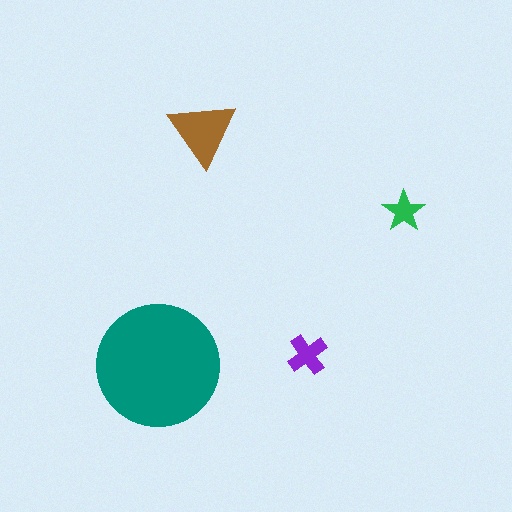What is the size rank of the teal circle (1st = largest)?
1st.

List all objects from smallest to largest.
The green star, the purple cross, the brown triangle, the teal circle.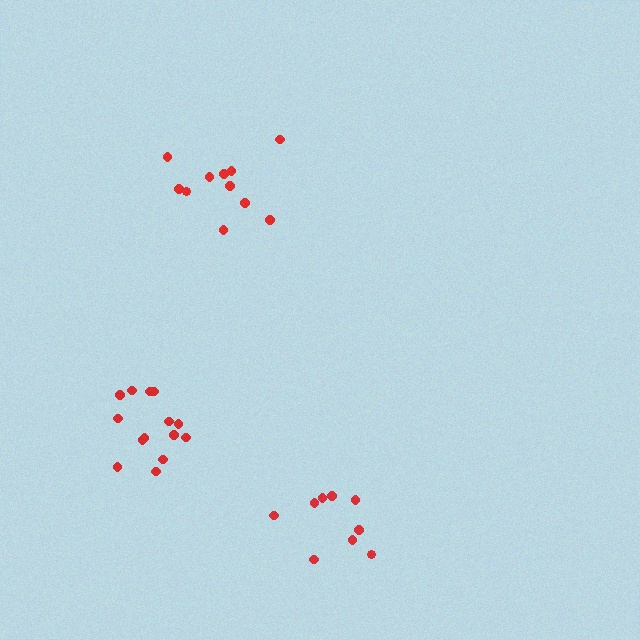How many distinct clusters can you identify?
There are 3 distinct clusters.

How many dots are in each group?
Group 1: 9 dots, Group 2: 14 dots, Group 3: 11 dots (34 total).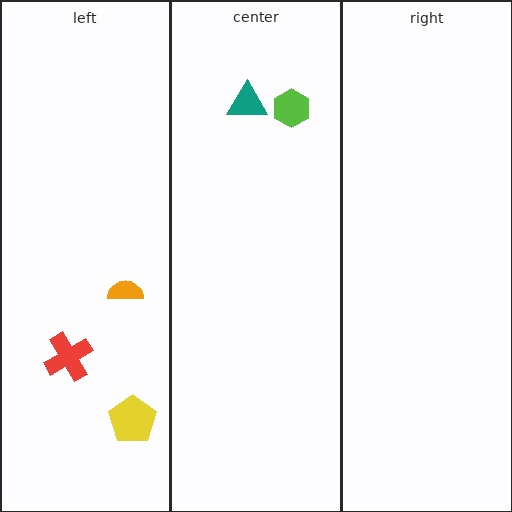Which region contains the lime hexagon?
The center region.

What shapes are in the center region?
The lime hexagon, the teal triangle.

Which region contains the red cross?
The left region.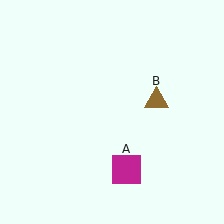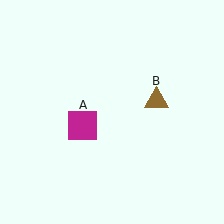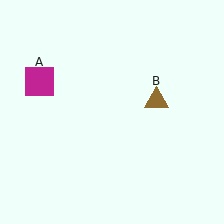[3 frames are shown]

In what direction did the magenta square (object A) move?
The magenta square (object A) moved up and to the left.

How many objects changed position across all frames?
1 object changed position: magenta square (object A).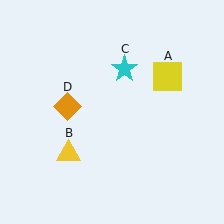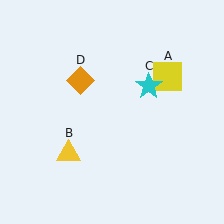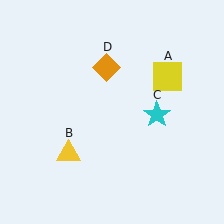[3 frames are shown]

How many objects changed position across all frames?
2 objects changed position: cyan star (object C), orange diamond (object D).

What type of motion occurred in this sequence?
The cyan star (object C), orange diamond (object D) rotated clockwise around the center of the scene.